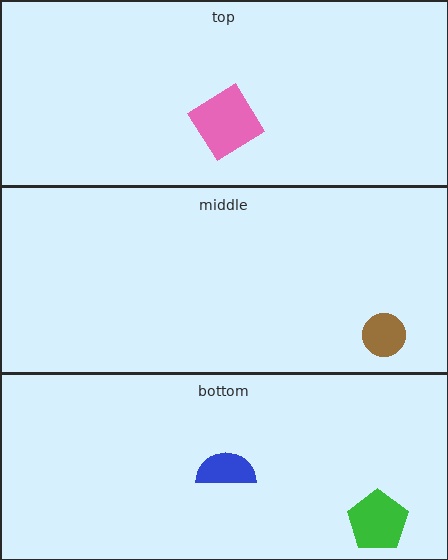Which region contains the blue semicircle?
The bottom region.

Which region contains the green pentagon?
The bottom region.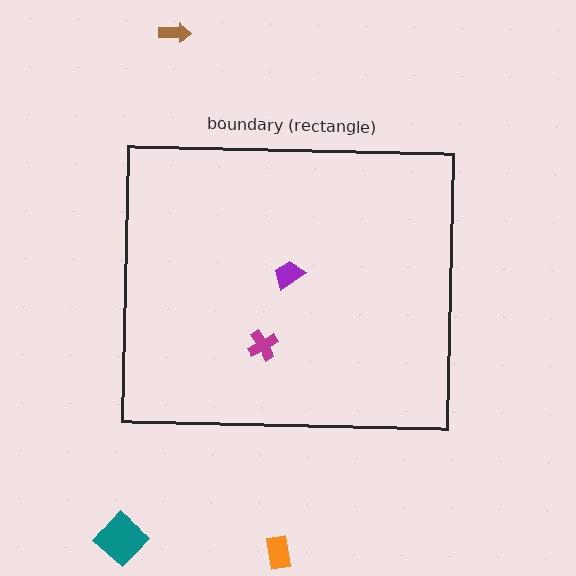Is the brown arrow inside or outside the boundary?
Outside.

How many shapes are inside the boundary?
2 inside, 3 outside.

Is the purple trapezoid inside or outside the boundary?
Inside.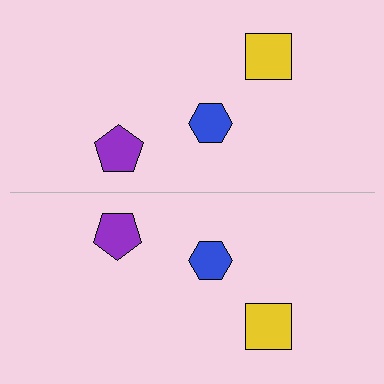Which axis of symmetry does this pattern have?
The pattern has a horizontal axis of symmetry running through the center of the image.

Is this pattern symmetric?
Yes, this pattern has bilateral (reflection) symmetry.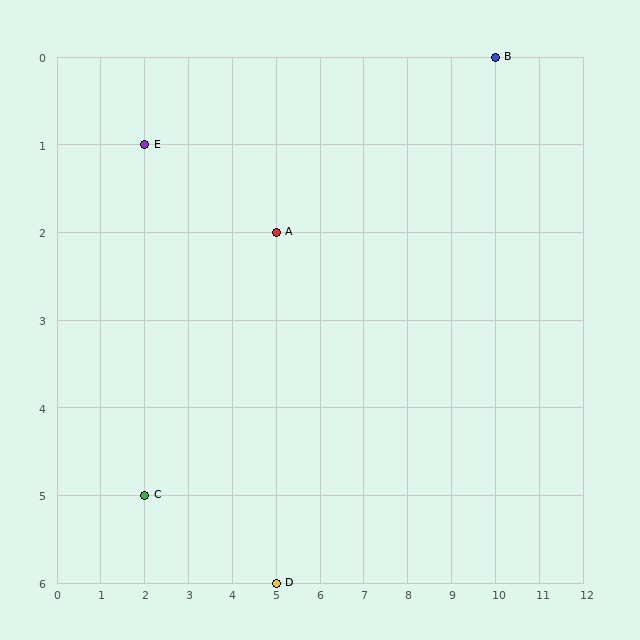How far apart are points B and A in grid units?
Points B and A are 5 columns and 2 rows apart (about 5.4 grid units diagonally).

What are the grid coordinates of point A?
Point A is at grid coordinates (5, 2).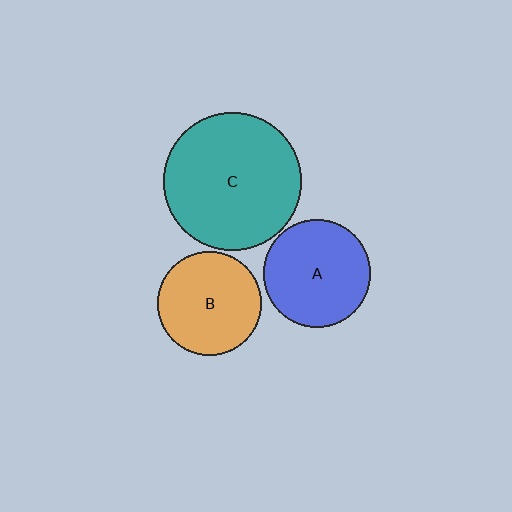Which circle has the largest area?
Circle C (teal).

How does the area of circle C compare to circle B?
Approximately 1.7 times.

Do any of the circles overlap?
No, none of the circles overlap.